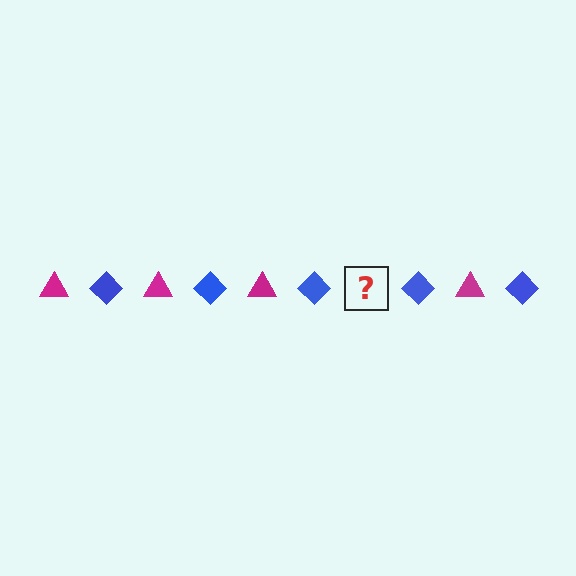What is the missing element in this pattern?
The missing element is a magenta triangle.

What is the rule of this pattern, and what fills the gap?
The rule is that the pattern alternates between magenta triangle and blue diamond. The gap should be filled with a magenta triangle.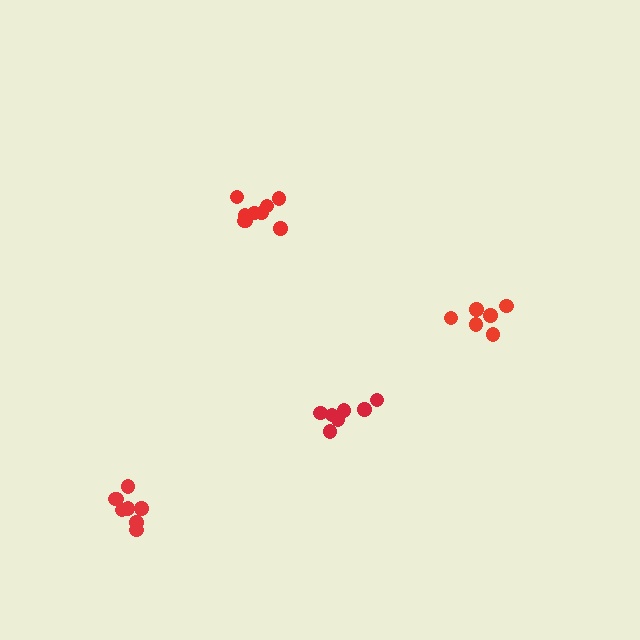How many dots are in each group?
Group 1: 7 dots, Group 2: 9 dots, Group 3: 6 dots, Group 4: 8 dots (30 total).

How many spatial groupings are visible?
There are 4 spatial groupings.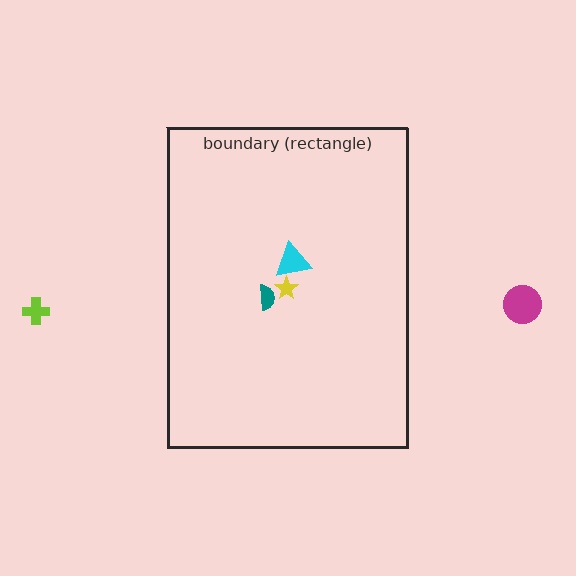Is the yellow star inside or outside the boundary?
Inside.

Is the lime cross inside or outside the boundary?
Outside.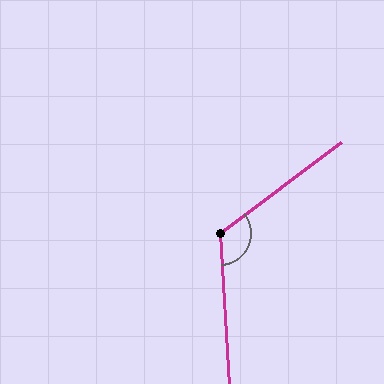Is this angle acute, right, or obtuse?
It is obtuse.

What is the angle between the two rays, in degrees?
Approximately 123 degrees.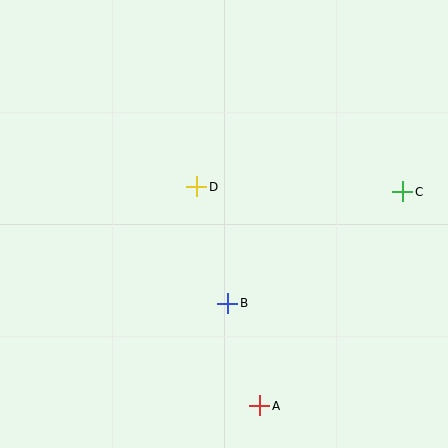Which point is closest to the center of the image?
Point D at (197, 187) is closest to the center.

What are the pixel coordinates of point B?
Point B is at (228, 303).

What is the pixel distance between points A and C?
The distance between A and C is 258 pixels.